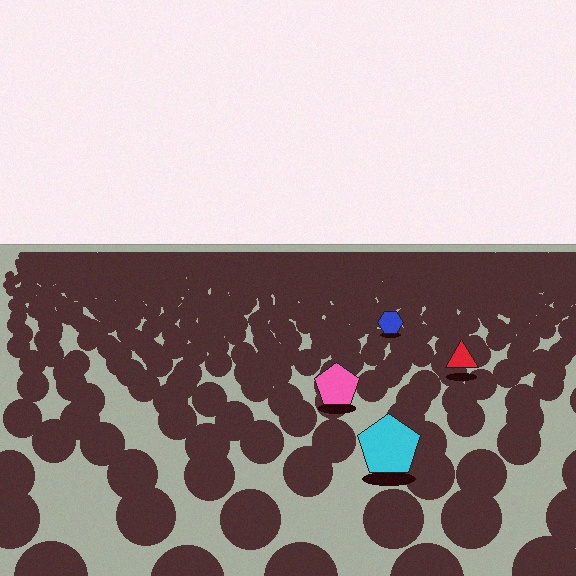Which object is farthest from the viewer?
The blue hexagon is farthest from the viewer. It appears smaller and the ground texture around it is denser.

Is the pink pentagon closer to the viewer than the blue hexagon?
Yes. The pink pentagon is closer — you can tell from the texture gradient: the ground texture is coarser near it.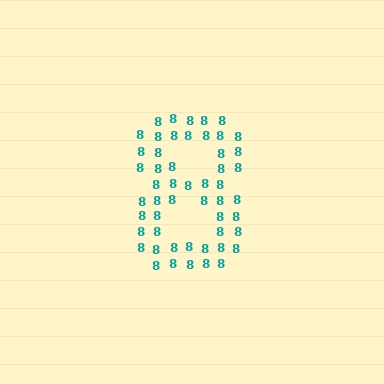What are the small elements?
The small elements are digit 8's.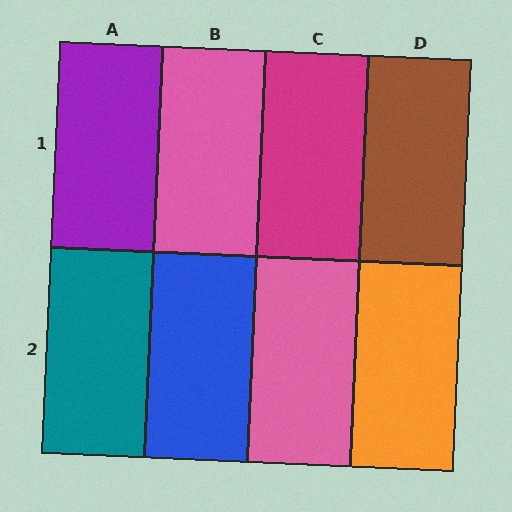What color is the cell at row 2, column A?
Teal.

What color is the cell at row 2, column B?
Blue.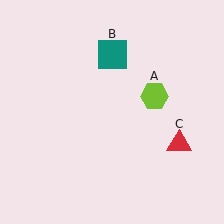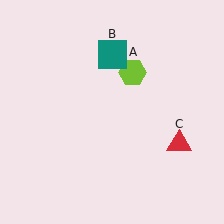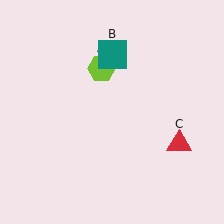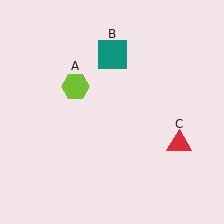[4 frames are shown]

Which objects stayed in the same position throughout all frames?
Teal square (object B) and red triangle (object C) remained stationary.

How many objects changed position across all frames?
1 object changed position: lime hexagon (object A).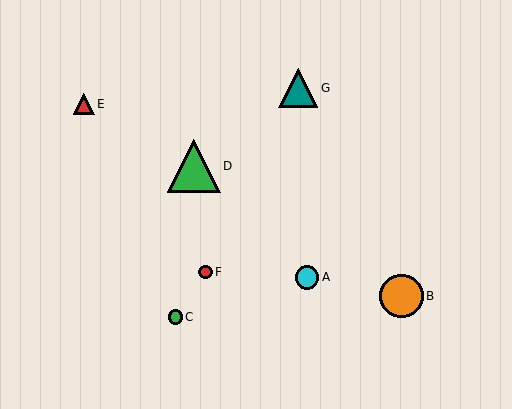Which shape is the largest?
The green triangle (labeled D) is the largest.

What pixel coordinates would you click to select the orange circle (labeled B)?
Click at (402, 296) to select the orange circle B.